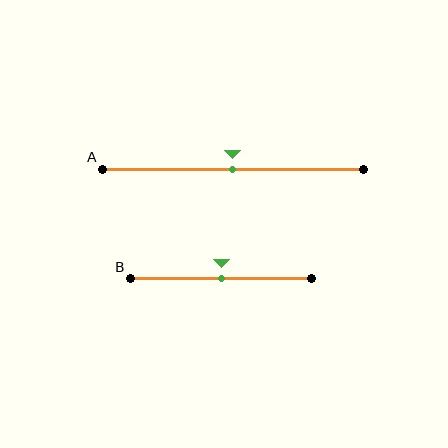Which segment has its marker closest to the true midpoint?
Segment A has its marker closest to the true midpoint.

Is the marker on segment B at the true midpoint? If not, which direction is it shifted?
Yes, the marker on segment B is at the true midpoint.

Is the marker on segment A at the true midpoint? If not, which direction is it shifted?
Yes, the marker on segment A is at the true midpoint.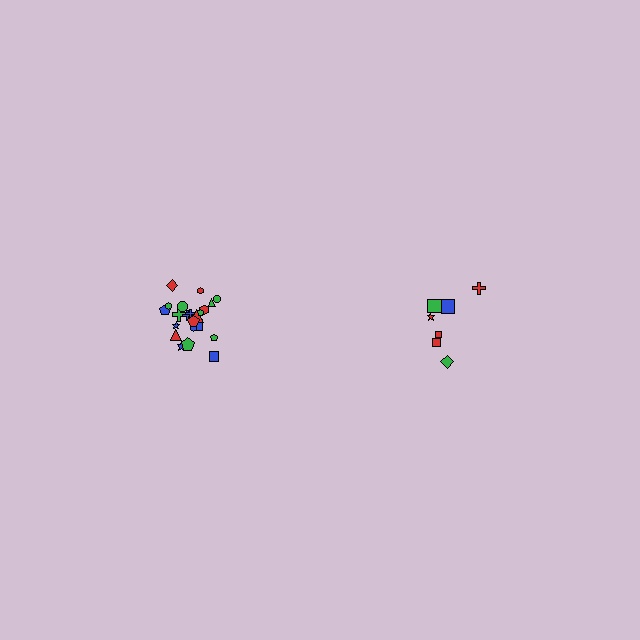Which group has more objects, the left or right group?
The left group.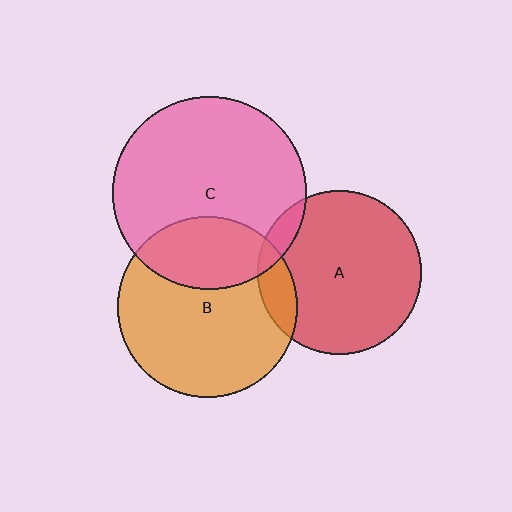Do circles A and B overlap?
Yes.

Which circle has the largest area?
Circle C (pink).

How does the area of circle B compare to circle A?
Approximately 1.2 times.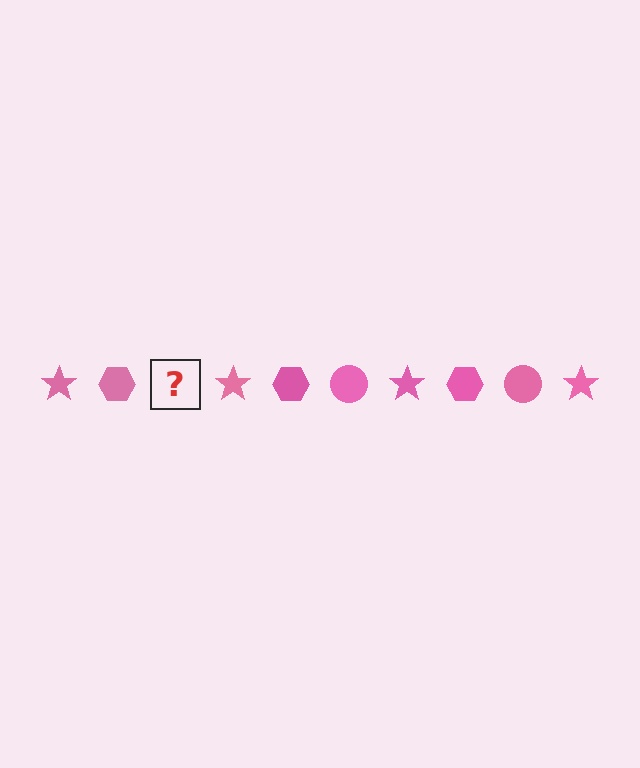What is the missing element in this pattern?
The missing element is a pink circle.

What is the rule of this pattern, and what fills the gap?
The rule is that the pattern cycles through star, hexagon, circle shapes in pink. The gap should be filled with a pink circle.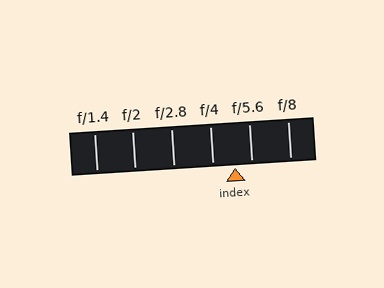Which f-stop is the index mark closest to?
The index mark is closest to f/5.6.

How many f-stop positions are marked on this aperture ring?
There are 6 f-stop positions marked.